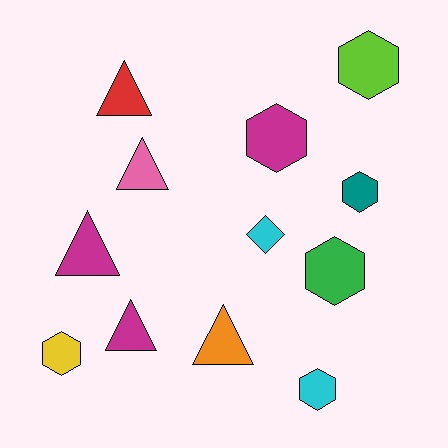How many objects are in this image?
There are 12 objects.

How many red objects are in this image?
There is 1 red object.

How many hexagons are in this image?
There are 6 hexagons.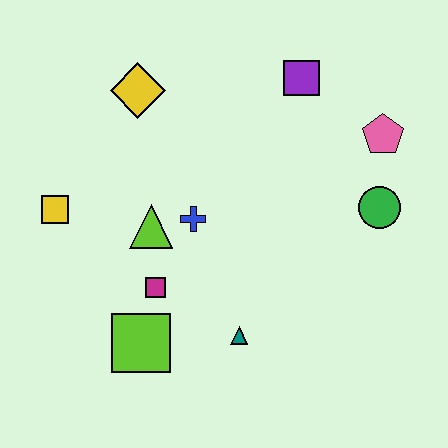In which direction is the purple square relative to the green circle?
The purple square is above the green circle.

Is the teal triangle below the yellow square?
Yes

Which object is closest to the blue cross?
The lime triangle is closest to the blue cross.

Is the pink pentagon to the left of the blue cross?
No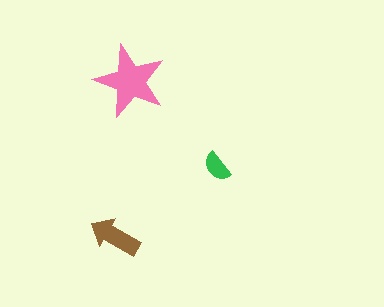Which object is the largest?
The pink star.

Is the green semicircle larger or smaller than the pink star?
Smaller.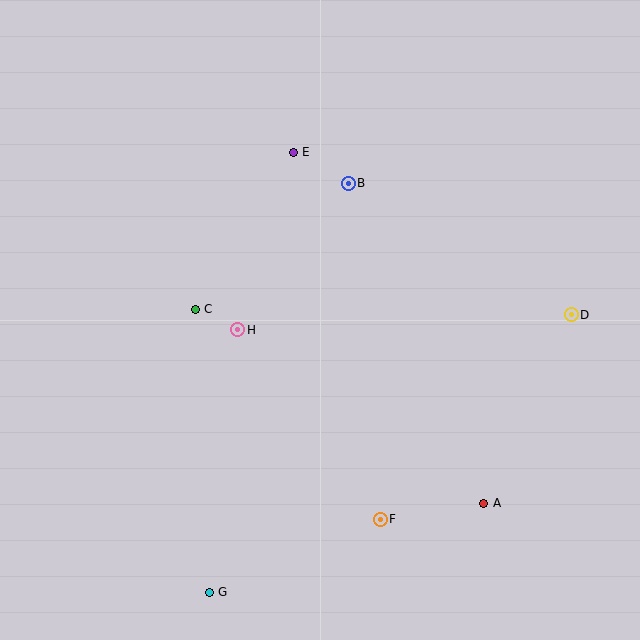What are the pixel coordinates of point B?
Point B is at (348, 183).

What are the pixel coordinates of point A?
Point A is at (484, 503).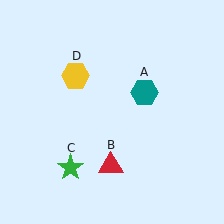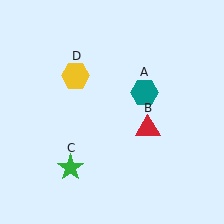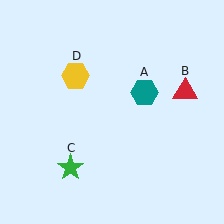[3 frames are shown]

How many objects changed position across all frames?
1 object changed position: red triangle (object B).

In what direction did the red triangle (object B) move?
The red triangle (object B) moved up and to the right.